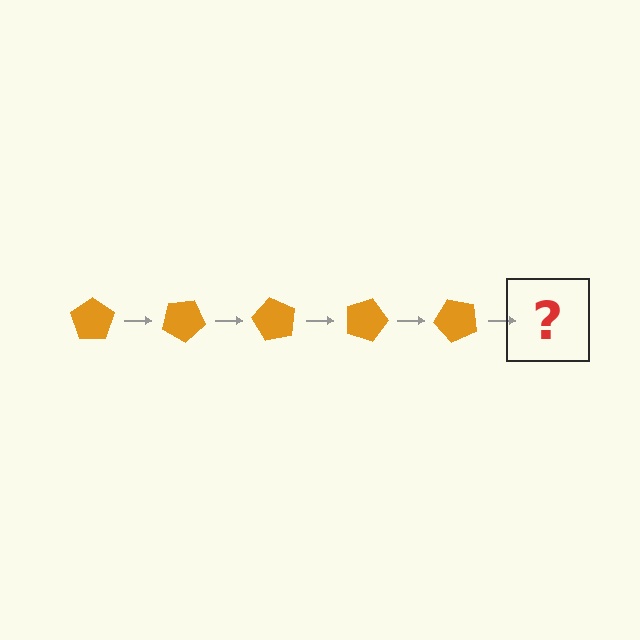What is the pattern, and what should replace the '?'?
The pattern is that the pentagon rotates 30 degrees each step. The '?' should be an orange pentagon rotated 150 degrees.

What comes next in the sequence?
The next element should be an orange pentagon rotated 150 degrees.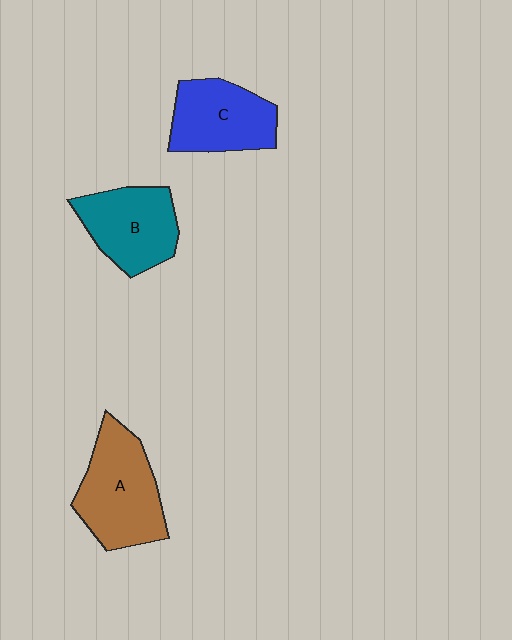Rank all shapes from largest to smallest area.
From largest to smallest: A (brown), B (teal), C (blue).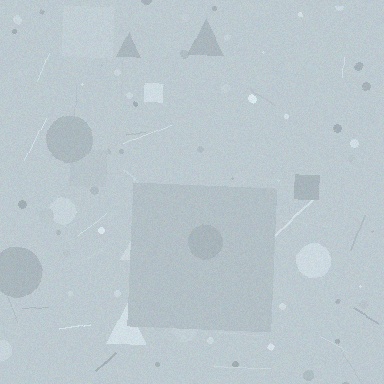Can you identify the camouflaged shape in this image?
The camouflaged shape is a square.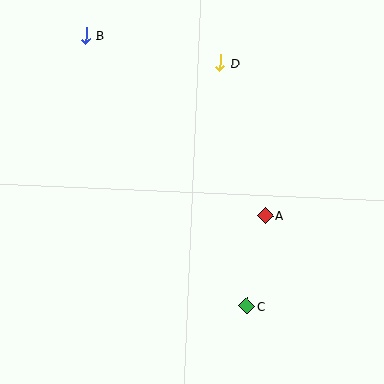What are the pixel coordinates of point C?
Point C is at (247, 306).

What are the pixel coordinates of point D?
Point D is at (220, 63).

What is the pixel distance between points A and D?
The distance between A and D is 159 pixels.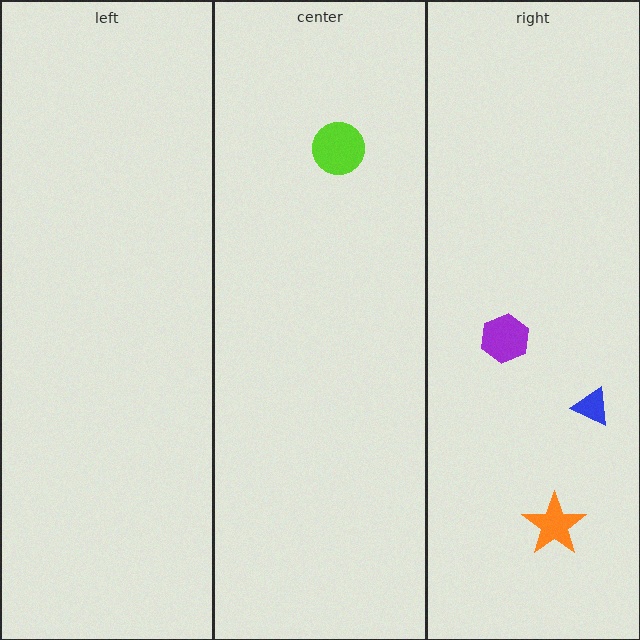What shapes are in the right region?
The blue triangle, the orange star, the purple hexagon.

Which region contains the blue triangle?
The right region.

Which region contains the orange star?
The right region.